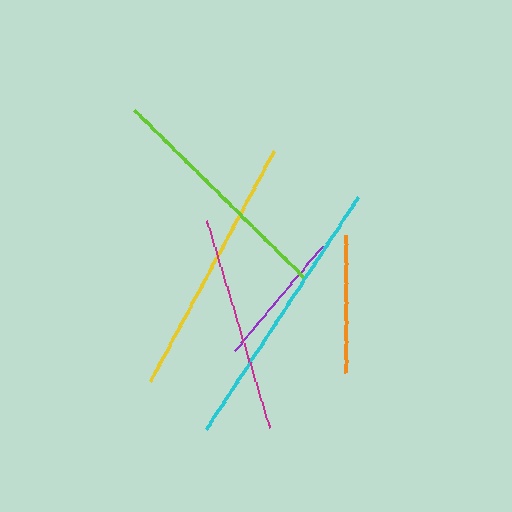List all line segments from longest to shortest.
From longest to shortest: cyan, yellow, lime, magenta, purple, orange.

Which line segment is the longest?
The cyan line is the longest at approximately 278 pixels.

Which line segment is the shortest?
The orange line is the shortest at approximately 136 pixels.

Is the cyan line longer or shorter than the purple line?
The cyan line is longer than the purple line.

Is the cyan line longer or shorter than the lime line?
The cyan line is longer than the lime line.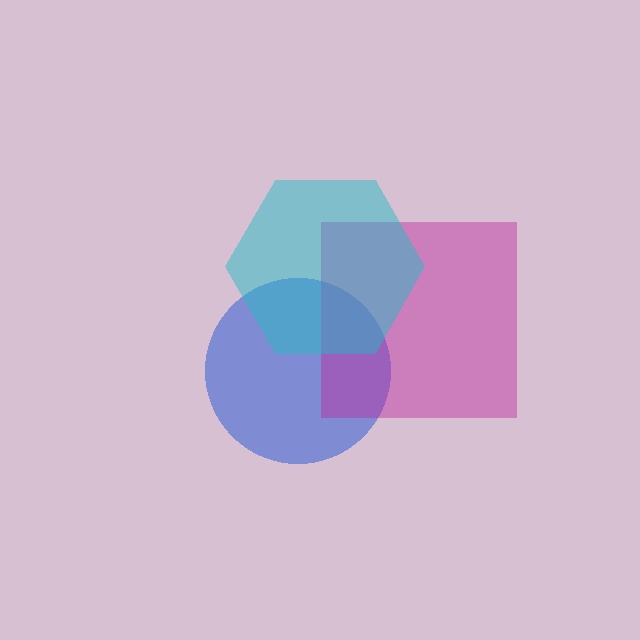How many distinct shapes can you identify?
There are 3 distinct shapes: a blue circle, a magenta square, a cyan hexagon.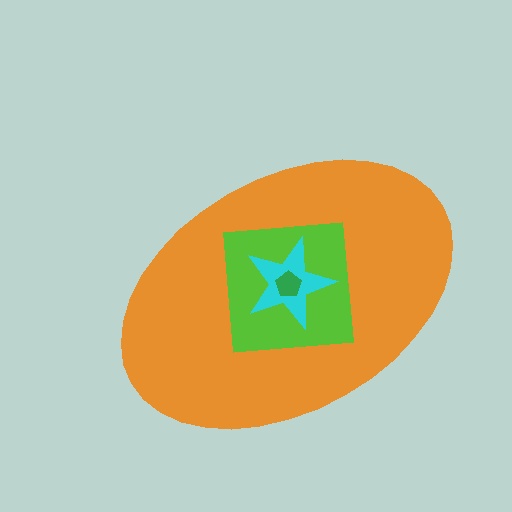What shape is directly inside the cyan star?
The green pentagon.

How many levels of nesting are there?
4.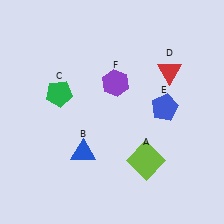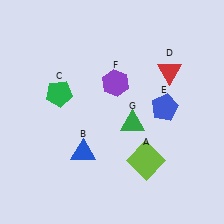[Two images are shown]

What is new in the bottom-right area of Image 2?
A green triangle (G) was added in the bottom-right area of Image 2.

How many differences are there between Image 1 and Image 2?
There is 1 difference between the two images.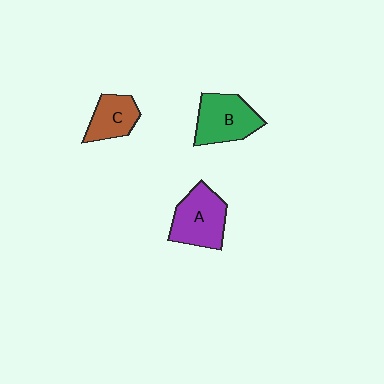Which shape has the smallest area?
Shape C (brown).